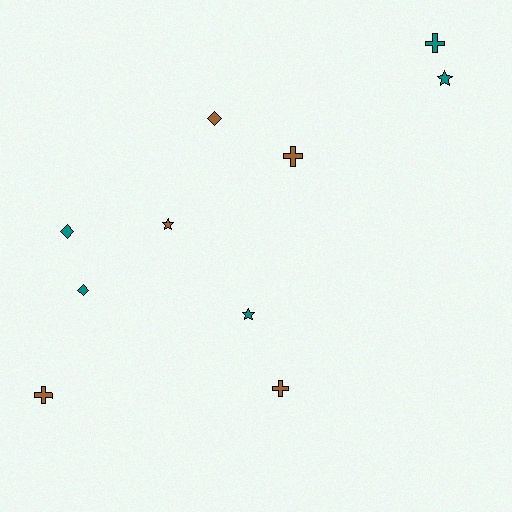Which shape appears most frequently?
Cross, with 4 objects.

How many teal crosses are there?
There is 1 teal cross.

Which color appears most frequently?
Brown, with 5 objects.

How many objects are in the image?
There are 10 objects.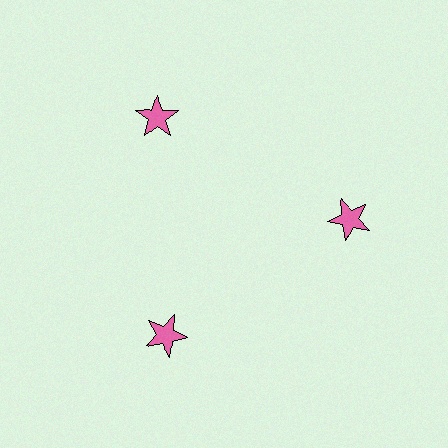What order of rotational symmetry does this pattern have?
This pattern has 3-fold rotational symmetry.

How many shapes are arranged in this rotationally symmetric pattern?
There are 3 shapes, arranged in 3 groups of 1.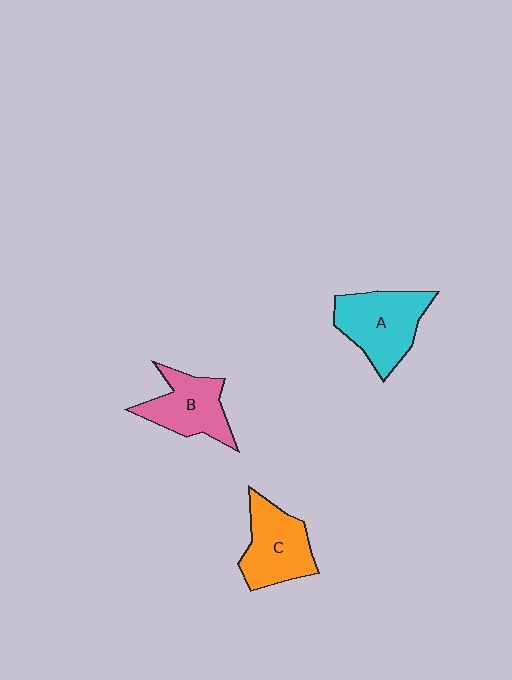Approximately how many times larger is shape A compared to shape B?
Approximately 1.2 times.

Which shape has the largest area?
Shape A (cyan).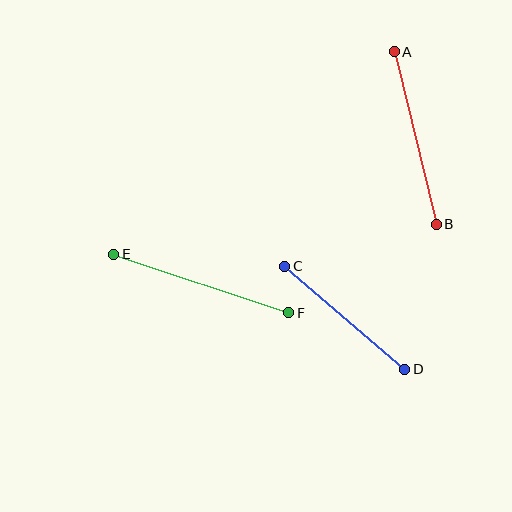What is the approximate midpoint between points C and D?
The midpoint is at approximately (345, 318) pixels.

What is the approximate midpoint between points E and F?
The midpoint is at approximately (201, 283) pixels.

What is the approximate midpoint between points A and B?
The midpoint is at approximately (416, 138) pixels.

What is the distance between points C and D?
The distance is approximately 158 pixels.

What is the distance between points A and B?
The distance is approximately 177 pixels.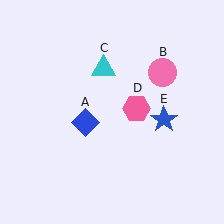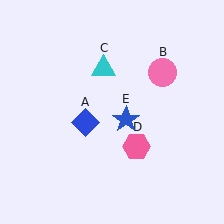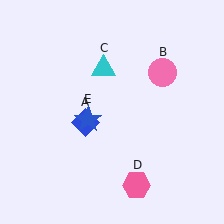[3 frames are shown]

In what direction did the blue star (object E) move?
The blue star (object E) moved left.